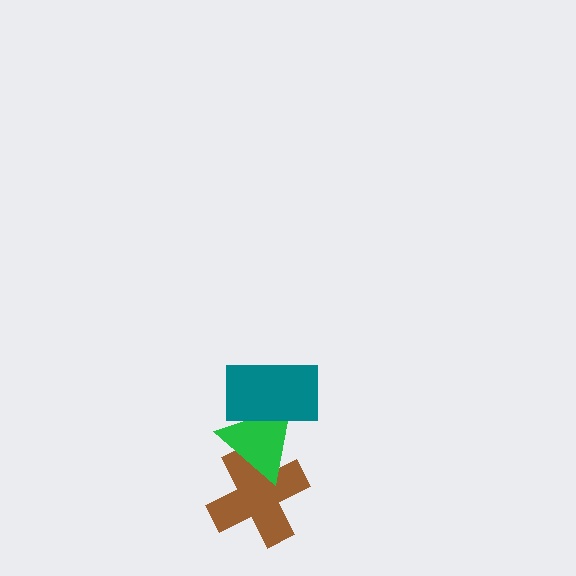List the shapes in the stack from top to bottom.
From top to bottom: the teal rectangle, the green triangle, the brown cross.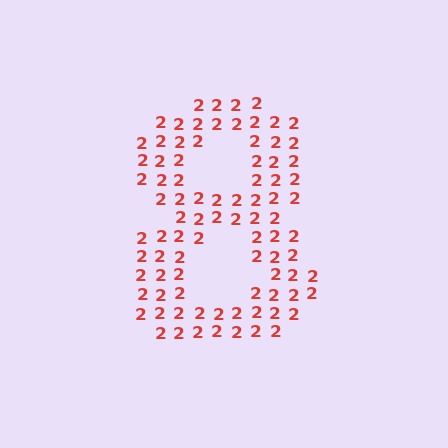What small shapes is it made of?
It is made of small digit 2's.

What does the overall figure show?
The overall figure shows the digit 8.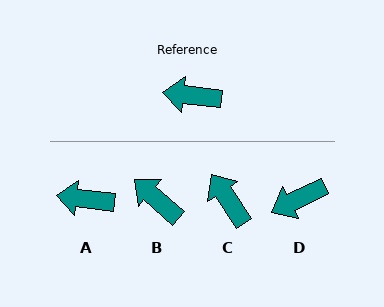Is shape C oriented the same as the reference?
No, it is off by about 50 degrees.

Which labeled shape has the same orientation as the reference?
A.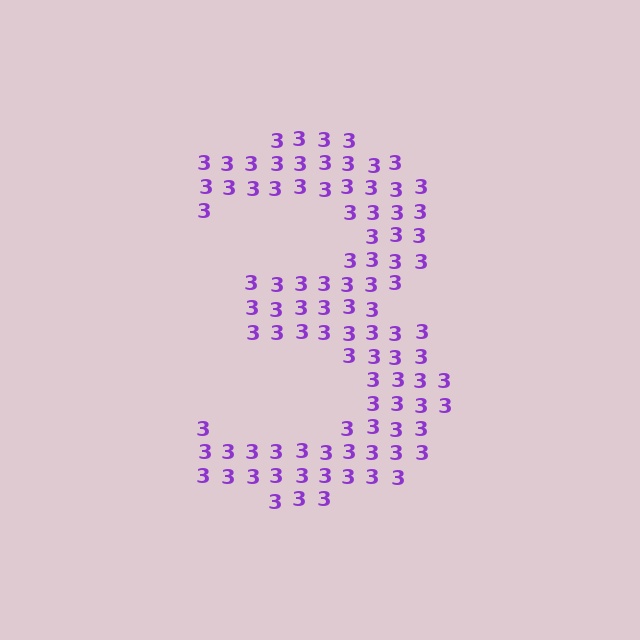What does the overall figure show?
The overall figure shows the digit 3.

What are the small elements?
The small elements are digit 3's.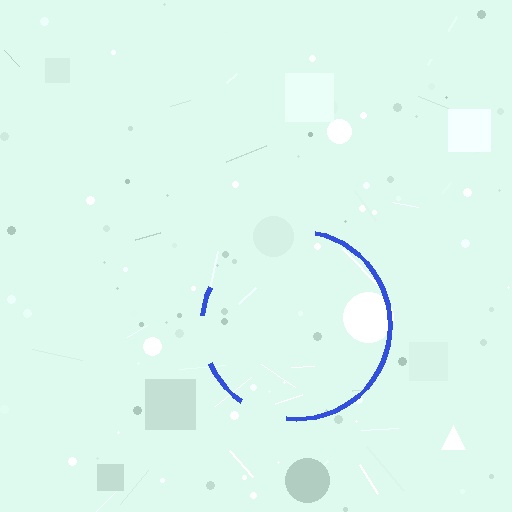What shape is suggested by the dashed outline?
The dashed outline suggests a circle.